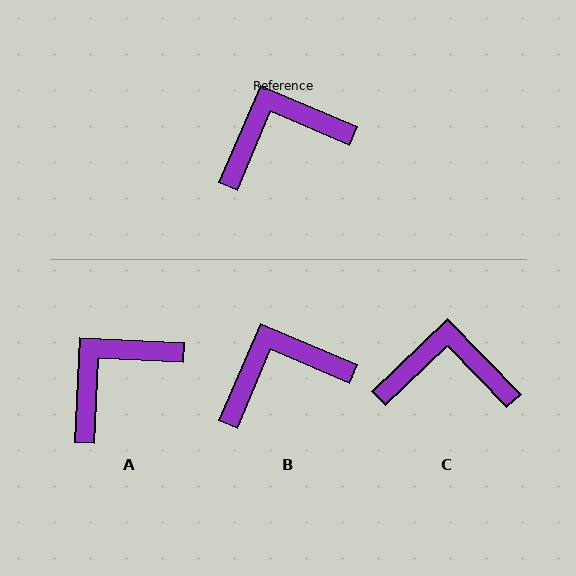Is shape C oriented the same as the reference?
No, it is off by about 23 degrees.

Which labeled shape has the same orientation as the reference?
B.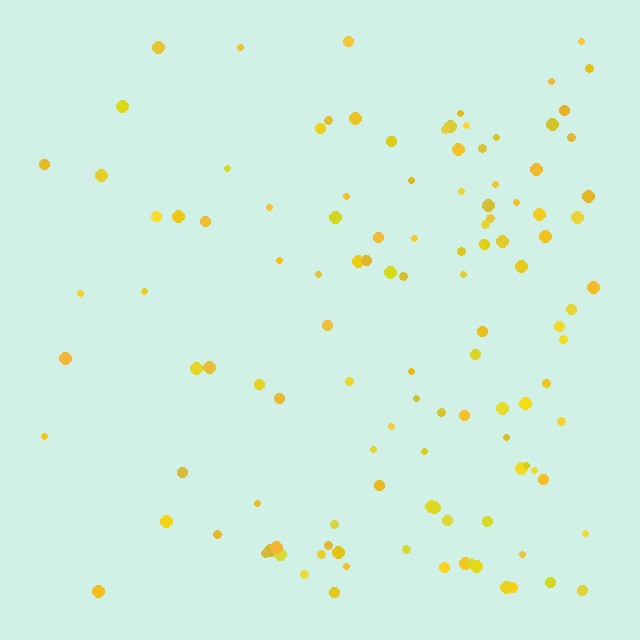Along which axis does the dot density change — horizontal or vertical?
Horizontal.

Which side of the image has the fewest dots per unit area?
The left.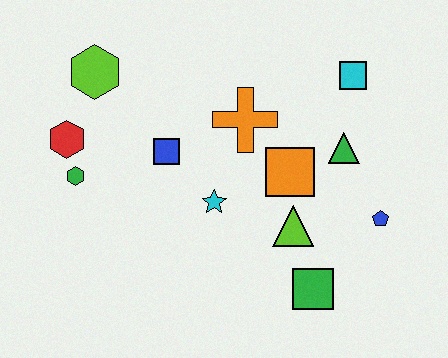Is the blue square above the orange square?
Yes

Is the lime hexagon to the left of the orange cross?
Yes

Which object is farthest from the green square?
The lime hexagon is farthest from the green square.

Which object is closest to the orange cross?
The orange square is closest to the orange cross.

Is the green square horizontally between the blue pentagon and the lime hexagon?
Yes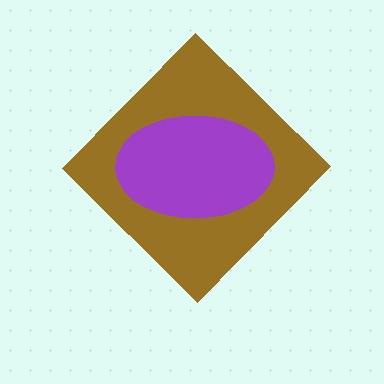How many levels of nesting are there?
2.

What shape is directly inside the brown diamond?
The purple ellipse.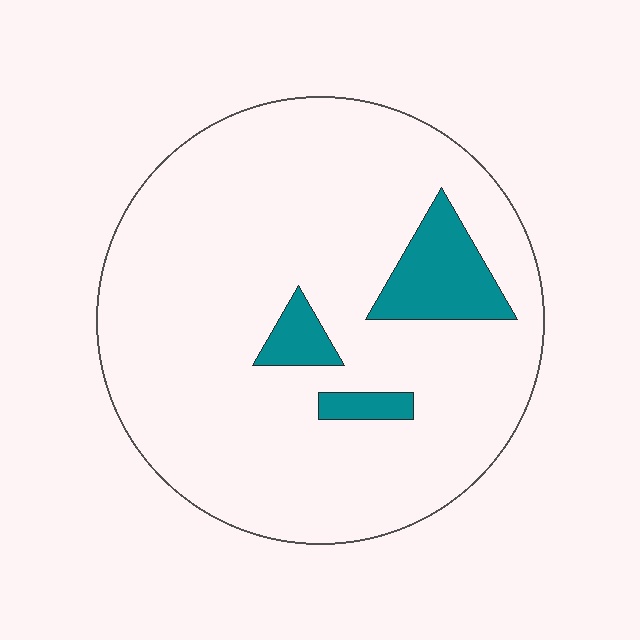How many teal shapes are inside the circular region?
3.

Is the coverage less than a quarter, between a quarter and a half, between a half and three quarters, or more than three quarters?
Less than a quarter.